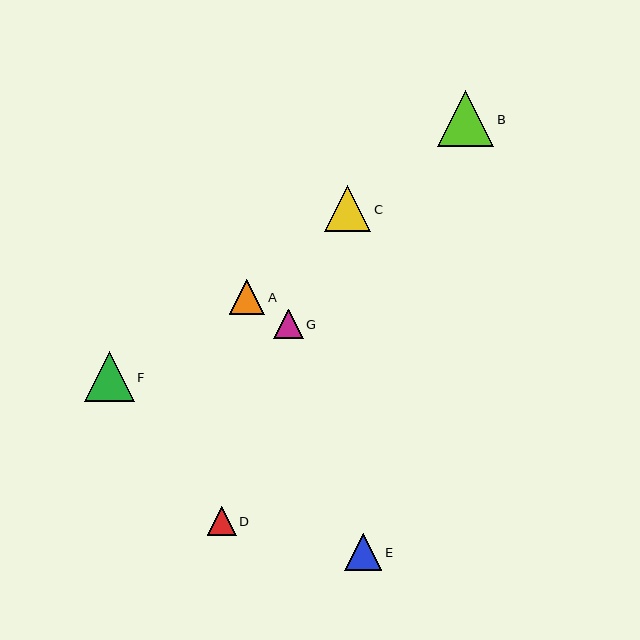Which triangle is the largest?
Triangle B is the largest with a size of approximately 56 pixels.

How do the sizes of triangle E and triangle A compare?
Triangle E and triangle A are approximately the same size.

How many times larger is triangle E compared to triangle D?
Triangle E is approximately 1.3 times the size of triangle D.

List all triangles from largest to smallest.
From largest to smallest: B, F, C, E, A, G, D.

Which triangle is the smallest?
Triangle D is the smallest with a size of approximately 29 pixels.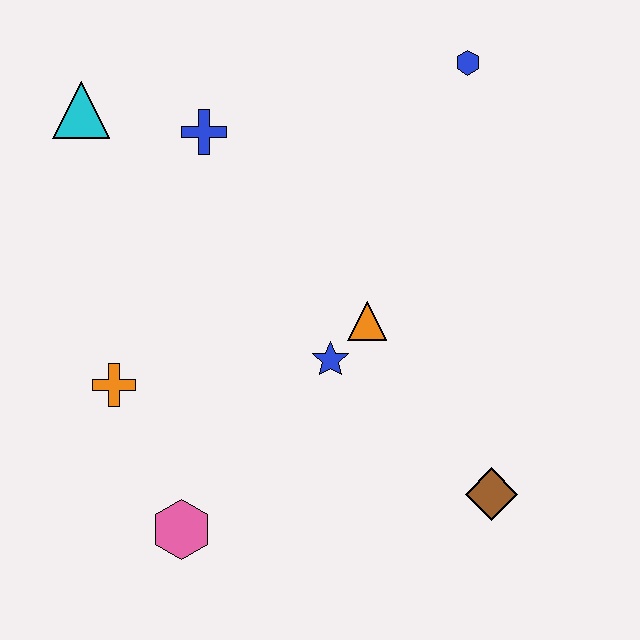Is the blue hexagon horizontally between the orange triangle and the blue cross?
No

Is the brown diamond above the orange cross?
No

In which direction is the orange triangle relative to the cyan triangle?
The orange triangle is to the right of the cyan triangle.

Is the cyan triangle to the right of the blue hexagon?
No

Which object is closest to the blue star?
The orange triangle is closest to the blue star.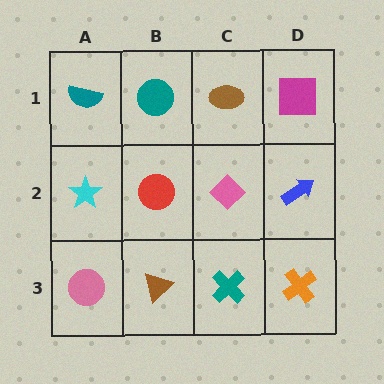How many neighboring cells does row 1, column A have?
2.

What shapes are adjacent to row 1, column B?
A red circle (row 2, column B), a teal semicircle (row 1, column A), a brown ellipse (row 1, column C).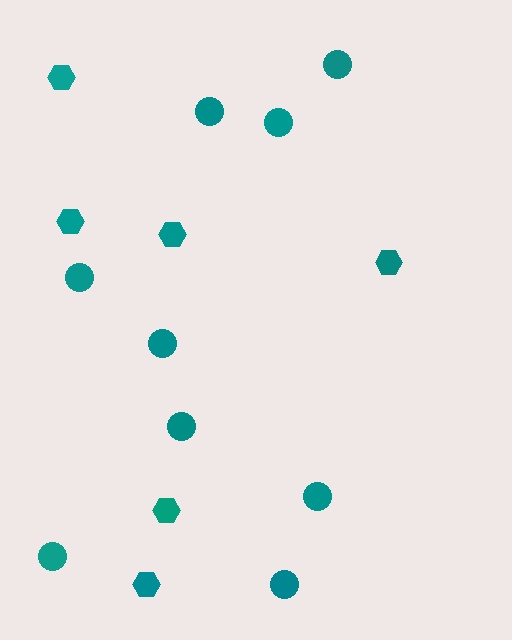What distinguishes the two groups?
There are 2 groups: one group of circles (9) and one group of hexagons (6).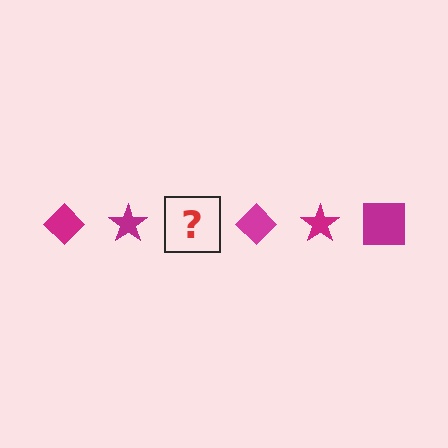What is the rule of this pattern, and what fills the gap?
The rule is that the pattern cycles through diamond, star, square shapes in magenta. The gap should be filled with a magenta square.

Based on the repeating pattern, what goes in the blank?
The blank should be a magenta square.